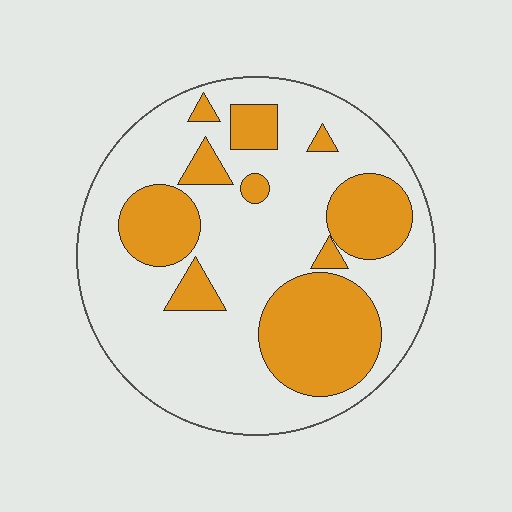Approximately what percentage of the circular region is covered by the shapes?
Approximately 30%.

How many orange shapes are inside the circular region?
10.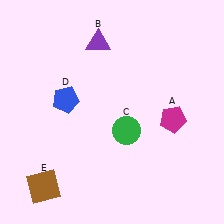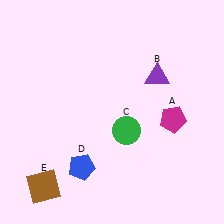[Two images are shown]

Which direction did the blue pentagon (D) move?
The blue pentagon (D) moved down.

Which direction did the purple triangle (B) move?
The purple triangle (B) moved right.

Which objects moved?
The objects that moved are: the purple triangle (B), the blue pentagon (D).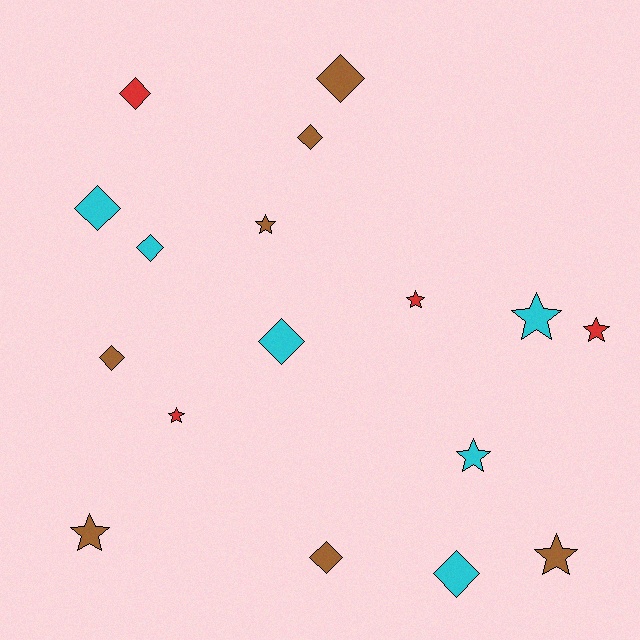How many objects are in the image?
There are 17 objects.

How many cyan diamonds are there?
There are 4 cyan diamonds.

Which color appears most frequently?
Brown, with 7 objects.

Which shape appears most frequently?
Diamond, with 9 objects.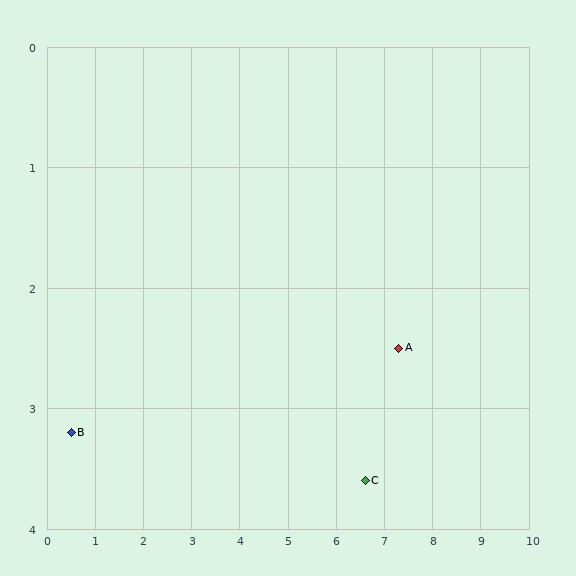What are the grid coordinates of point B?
Point B is at approximately (0.5, 3.2).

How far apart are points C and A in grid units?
Points C and A are about 1.3 grid units apart.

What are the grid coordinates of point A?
Point A is at approximately (7.3, 2.5).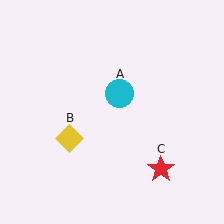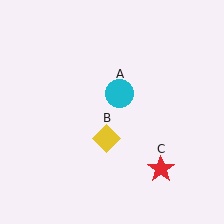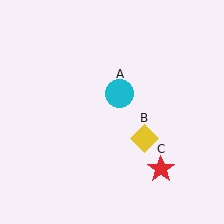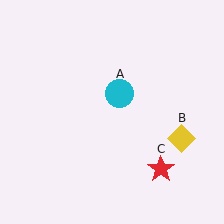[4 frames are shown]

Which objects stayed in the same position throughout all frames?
Cyan circle (object A) and red star (object C) remained stationary.